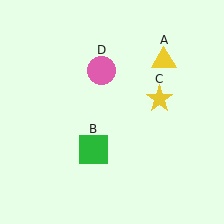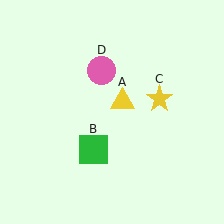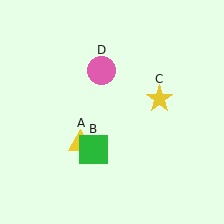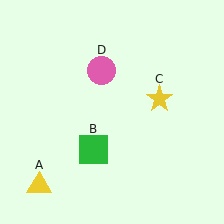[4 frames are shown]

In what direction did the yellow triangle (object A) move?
The yellow triangle (object A) moved down and to the left.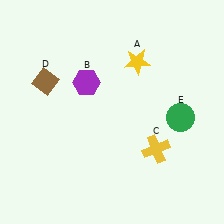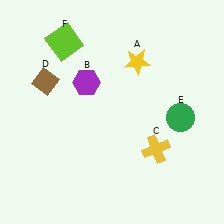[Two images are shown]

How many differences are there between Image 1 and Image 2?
There is 1 difference between the two images.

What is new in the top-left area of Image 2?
A lime square (F) was added in the top-left area of Image 2.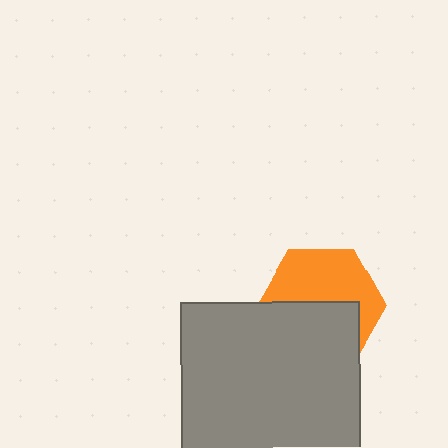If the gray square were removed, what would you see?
You would see the complete orange hexagon.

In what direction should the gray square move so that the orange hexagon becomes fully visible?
The gray square should move down. That is the shortest direction to clear the overlap and leave the orange hexagon fully visible.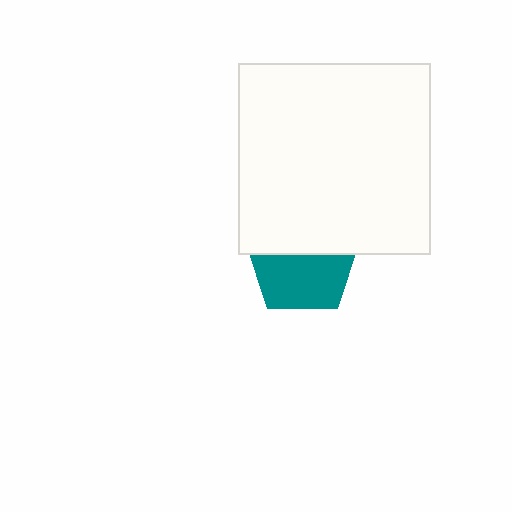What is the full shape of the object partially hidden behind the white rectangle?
The partially hidden object is a teal pentagon.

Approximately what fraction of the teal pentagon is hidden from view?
Roughly 45% of the teal pentagon is hidden behind the white rectangle.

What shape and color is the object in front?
The object in front is a white rectangle.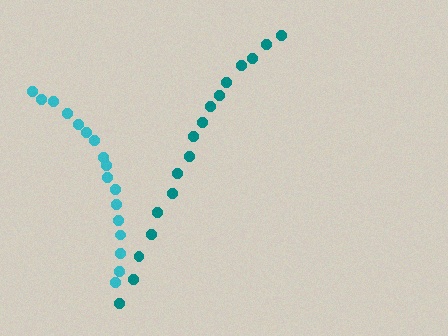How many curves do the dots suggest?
There are 2 distinct paths.